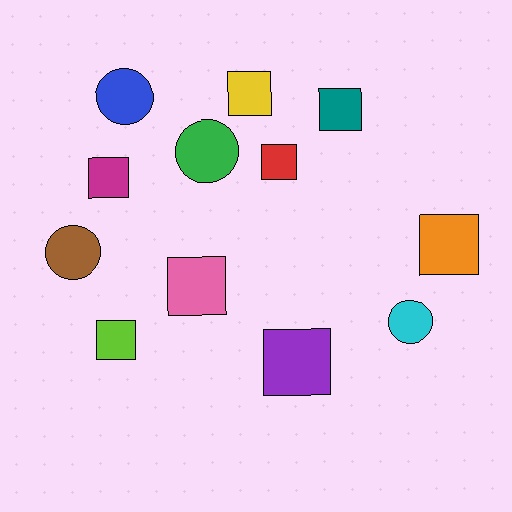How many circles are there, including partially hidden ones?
There are 4 circles.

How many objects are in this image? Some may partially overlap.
There are 12 objects.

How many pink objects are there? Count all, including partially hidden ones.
There is 1 pink object.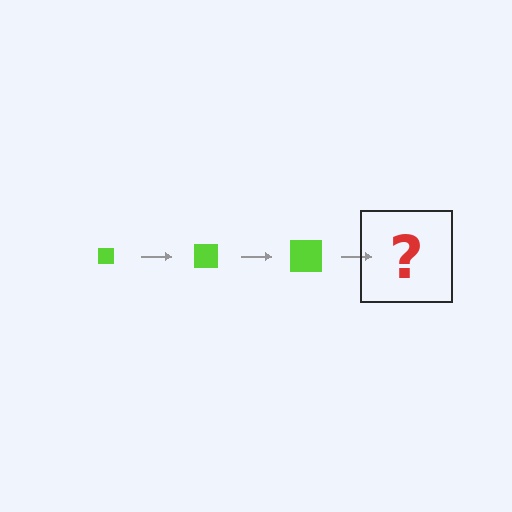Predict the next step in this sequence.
The next step is a lime square, larger than the previous one.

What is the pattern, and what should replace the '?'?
The pattern is that the square gets progressively larger each step. The '?' should be a lime square, larger than the previous one.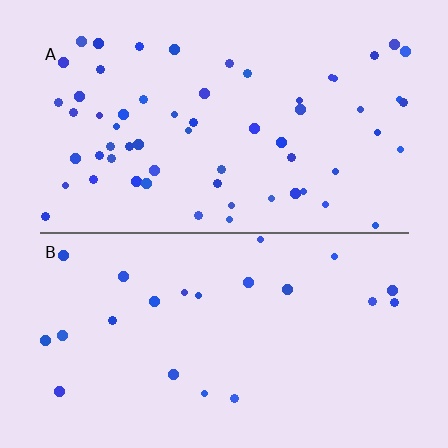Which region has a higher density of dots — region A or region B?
A (the top).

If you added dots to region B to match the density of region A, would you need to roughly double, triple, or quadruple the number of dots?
Approximately triple.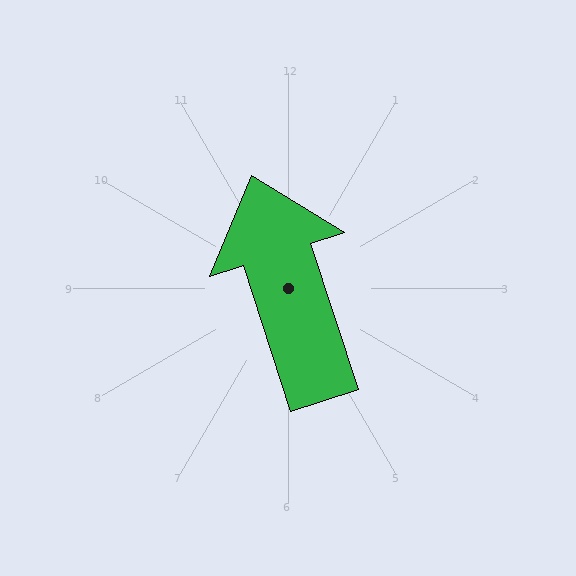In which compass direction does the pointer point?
North.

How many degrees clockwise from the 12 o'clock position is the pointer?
Approximately 342 degrees.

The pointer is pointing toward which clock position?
Roughly 11 o'clock.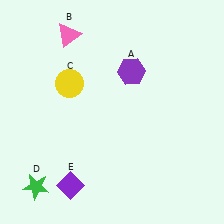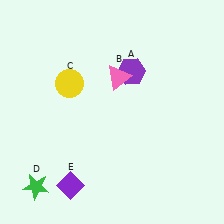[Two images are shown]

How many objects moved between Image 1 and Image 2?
1 object moved between the two images.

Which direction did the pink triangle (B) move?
The pink triangle (B) moved right.